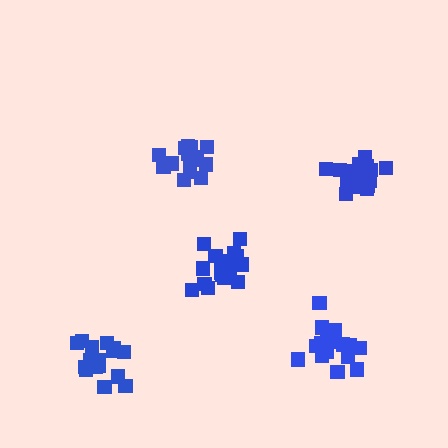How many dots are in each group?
Group 1: 17 dots, Group 2: 17 dots, Group 3: 15 dots, Group 4: 18 dots, Group 5: 18 dots (85 total).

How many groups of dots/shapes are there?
There are 5 groups.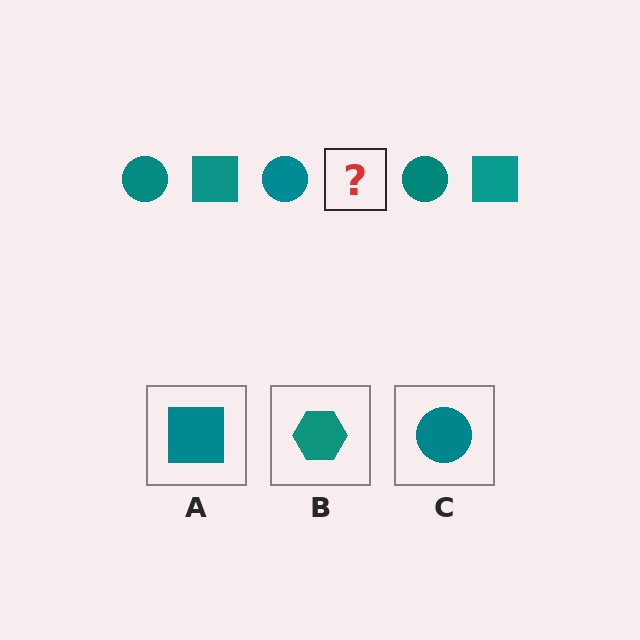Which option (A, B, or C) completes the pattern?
A.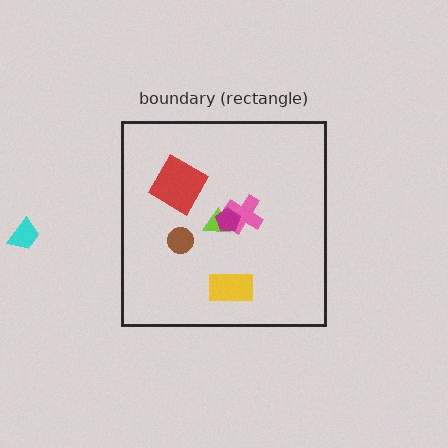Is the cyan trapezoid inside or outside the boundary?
Outside.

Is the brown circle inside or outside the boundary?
Inside.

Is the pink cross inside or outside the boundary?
Inside.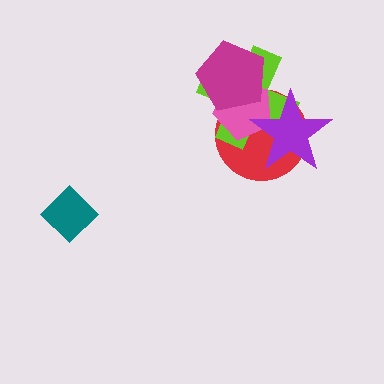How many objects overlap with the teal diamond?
0 objects overlap with the teal diamond.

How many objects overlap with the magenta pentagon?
3 objects overlap with the magenta pentagon.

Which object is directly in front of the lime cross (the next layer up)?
The pink pentagon is directly in front of the lime cross.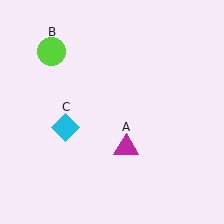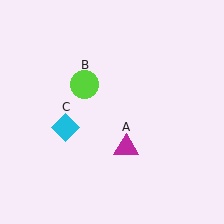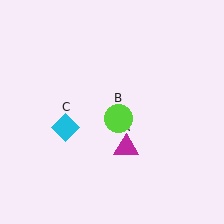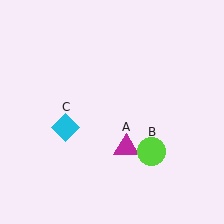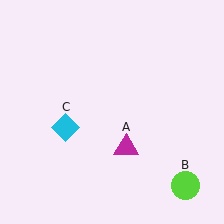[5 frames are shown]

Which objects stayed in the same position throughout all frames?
Magenta triangle (object A) and cyan diamond (object C) remained stationary.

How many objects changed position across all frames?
1 object changed position: lime circle (object B).